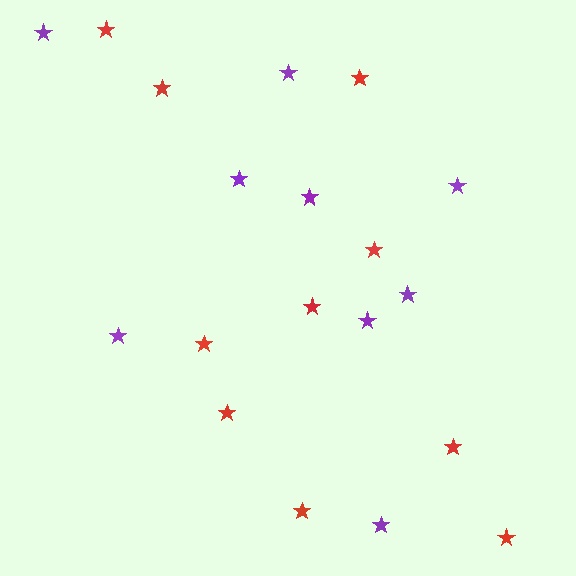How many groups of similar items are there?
There are 2 groups: one group of red stars (10) and one group of purple stars (9).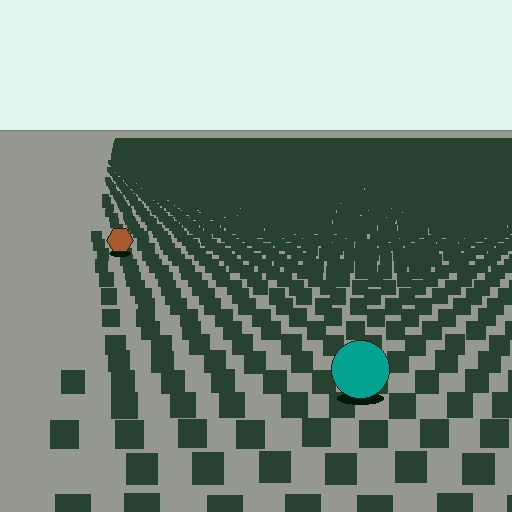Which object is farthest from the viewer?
The brown hexagon is farthest from the viewer. It appears smaller and the ground texture around it is denser.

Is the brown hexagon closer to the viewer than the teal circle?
No. The teal circle is closer — you can tell from the texture gradient: the ground texture is coarser near it.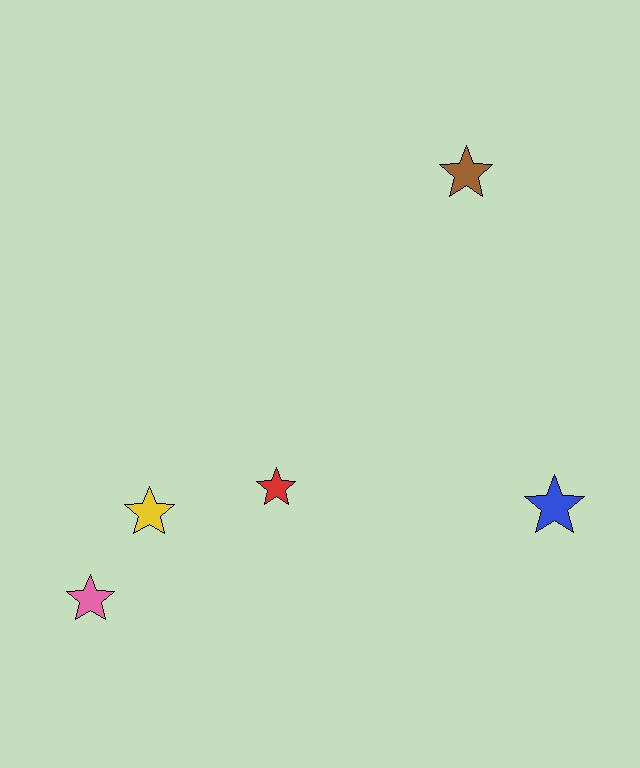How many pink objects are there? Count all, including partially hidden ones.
There is 1 pink object.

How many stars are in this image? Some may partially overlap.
There are 5 stars.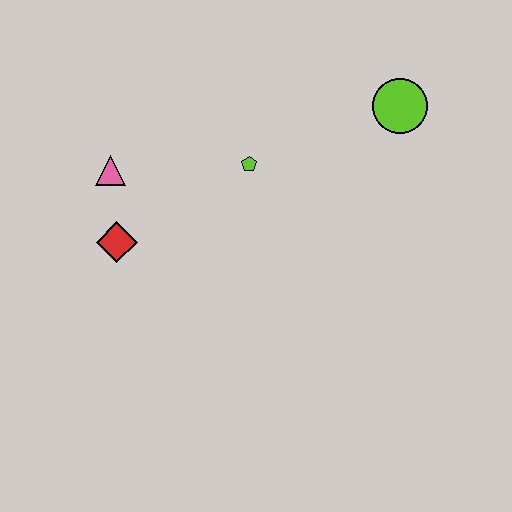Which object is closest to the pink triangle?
The red diamond is closest to the pink triangle.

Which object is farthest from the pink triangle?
The lime circle is farthest from the pink triangle.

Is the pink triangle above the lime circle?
No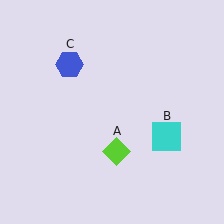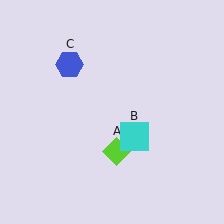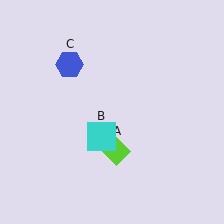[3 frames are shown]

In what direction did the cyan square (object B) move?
The cyan square (object B) moved left.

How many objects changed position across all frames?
1 object changed position: cyan square (object B).